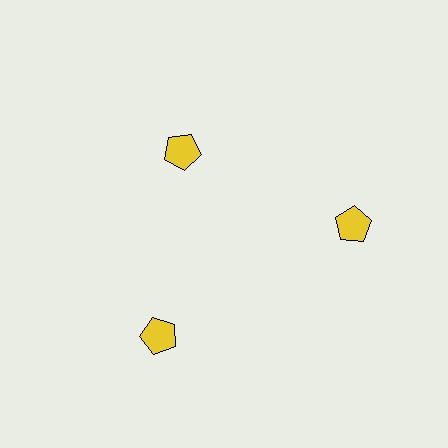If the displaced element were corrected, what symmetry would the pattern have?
It would have 3-fold rotational symmetry — the pattern would map onto itself every 120 degrees.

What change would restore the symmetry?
The symmetry would be restored by moving it outward, back onto the ring so that all 3 pentagons sit at equal angles and equal distance from the center.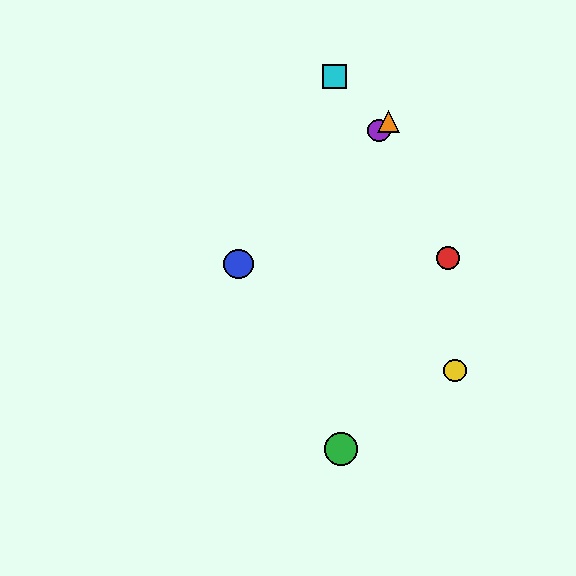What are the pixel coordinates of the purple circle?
The purple circle is at (379, 131).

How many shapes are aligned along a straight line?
3 shapes (the blue circle, the purple circle, the orange triangle) are aligned along a straight line.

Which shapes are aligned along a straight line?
The blue circle, the purple circle, the orange triangle are aligned along a straight line.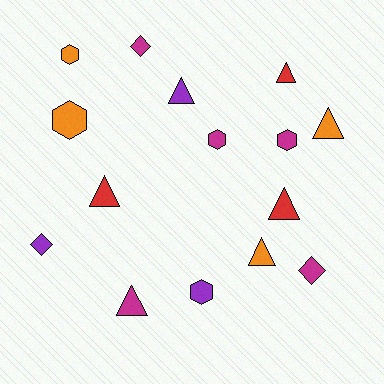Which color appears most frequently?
Magenta, with 5 objects.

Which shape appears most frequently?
Triangle, with 7 objects.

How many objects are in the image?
There are 15 objects.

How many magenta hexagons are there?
There are 2 magenta hexagons.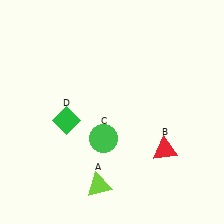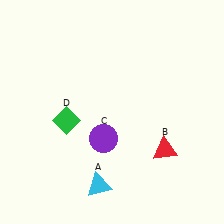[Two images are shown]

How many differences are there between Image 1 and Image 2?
There are 2 differences between the two images.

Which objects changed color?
A changed from lime to cyan. C changed from green to purple.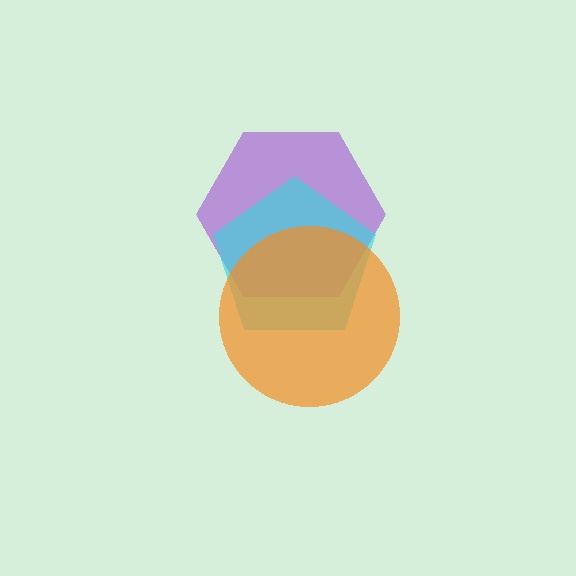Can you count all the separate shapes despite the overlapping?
Yes, there are 3 separate shapes.